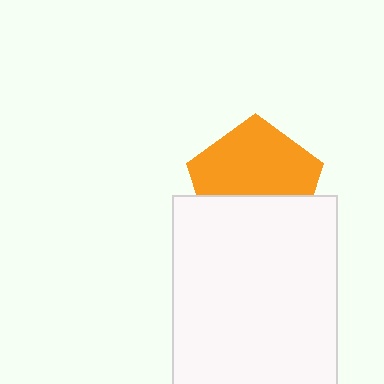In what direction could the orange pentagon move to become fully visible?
The orange pentagon could move up. That would shift it out from behind the white rectangle entirely.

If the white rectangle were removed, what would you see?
You would see the complete orange pentagon.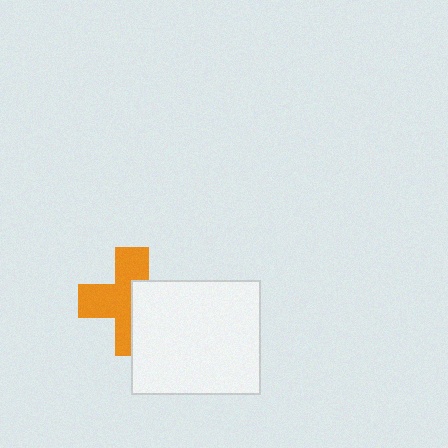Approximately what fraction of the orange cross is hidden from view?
Roughly 43% of the orange cross is hidden behind the white rectangle.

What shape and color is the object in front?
The object in front is a white rectangle.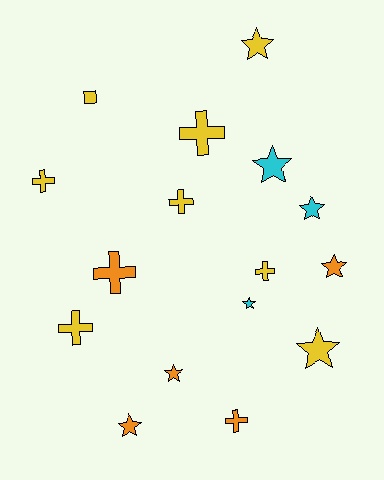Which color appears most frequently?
Yellow, with 8 objects.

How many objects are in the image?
There are 16 objects.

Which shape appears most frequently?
Star, with 8 objects.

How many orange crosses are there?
There are 2 orange crosses.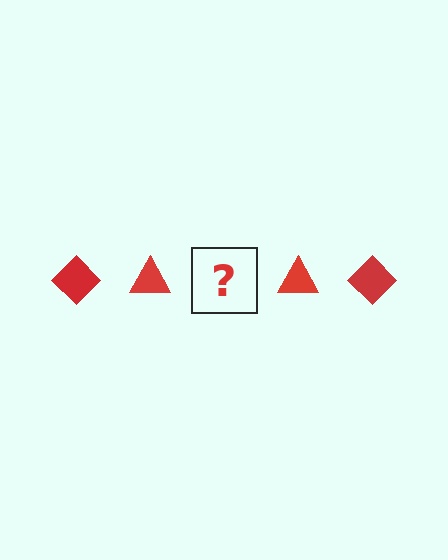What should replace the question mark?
The question mark should be replaced with a red diamond.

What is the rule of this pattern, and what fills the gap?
The rule is that the pattern cycles through diamond, triangle shapes in red. The gap should be filled with a red diamond.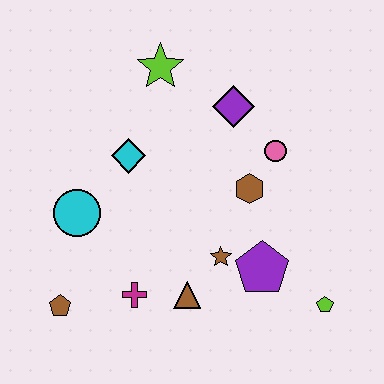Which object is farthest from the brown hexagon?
The brown pentagon is farthest from the brown hexagon.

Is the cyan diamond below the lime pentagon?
No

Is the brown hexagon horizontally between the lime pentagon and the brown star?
Yes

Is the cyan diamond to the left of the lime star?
Yes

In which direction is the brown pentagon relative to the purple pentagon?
The brown pentagon is to the left of the purple pentagon.